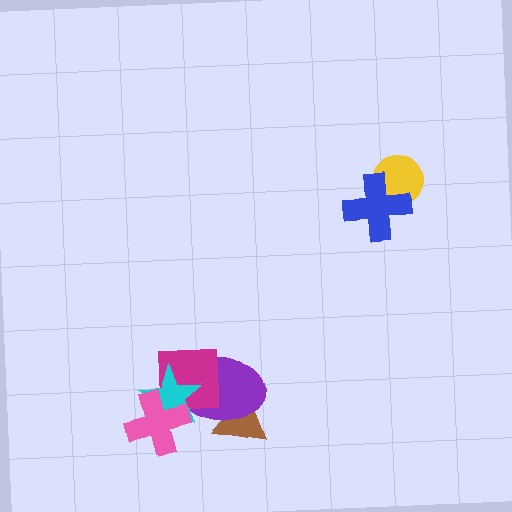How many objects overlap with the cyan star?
3 objects overlap with the cyan star.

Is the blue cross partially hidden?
No, no other shape covers it.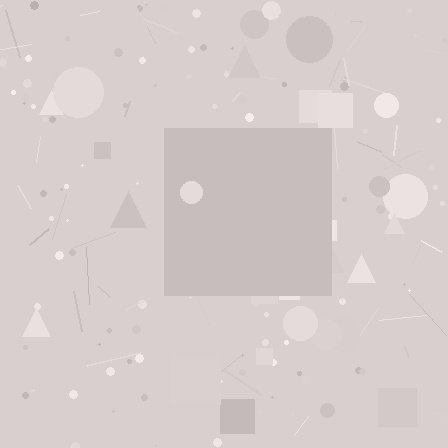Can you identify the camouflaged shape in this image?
The camouflaged shape is a square.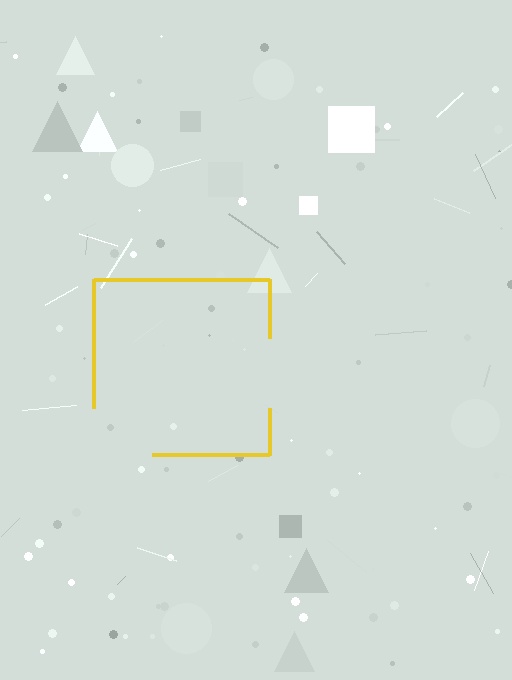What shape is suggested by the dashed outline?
The dashed outline suggests a square.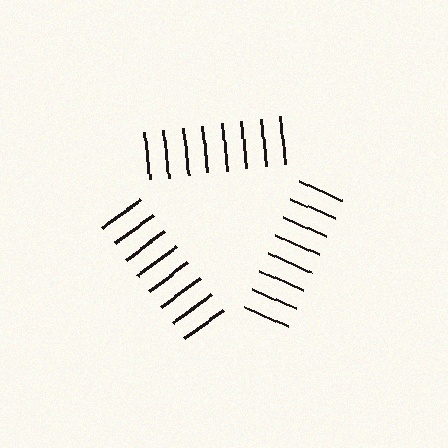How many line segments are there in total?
24 — 8 along each of the 3 edges.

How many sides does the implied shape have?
3 sides — the line-ends trace a triangle.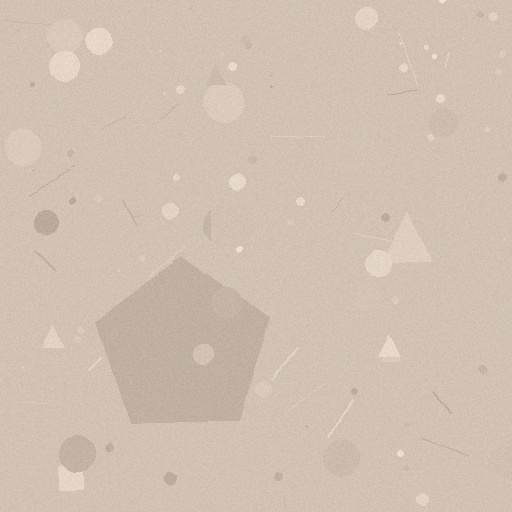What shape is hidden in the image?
A pentagon is hidden in the image.